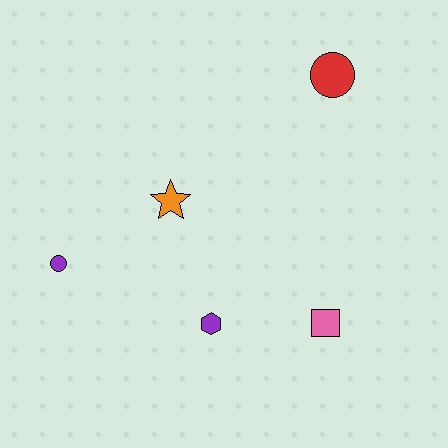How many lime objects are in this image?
There are no lime objects.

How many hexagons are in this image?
There is 1 hexagon.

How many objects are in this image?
There are 5 objects.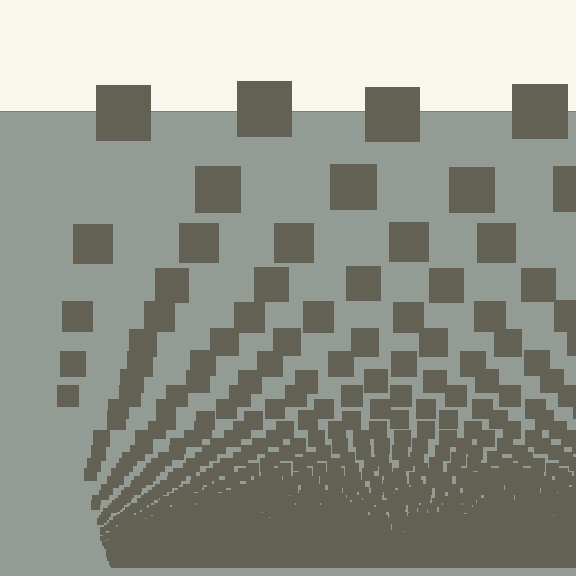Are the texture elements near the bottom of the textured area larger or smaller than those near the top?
Smaller. The gradient is inverted — elements near the bottom are smaller and denser.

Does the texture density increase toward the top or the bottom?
Density increases toward the bottom.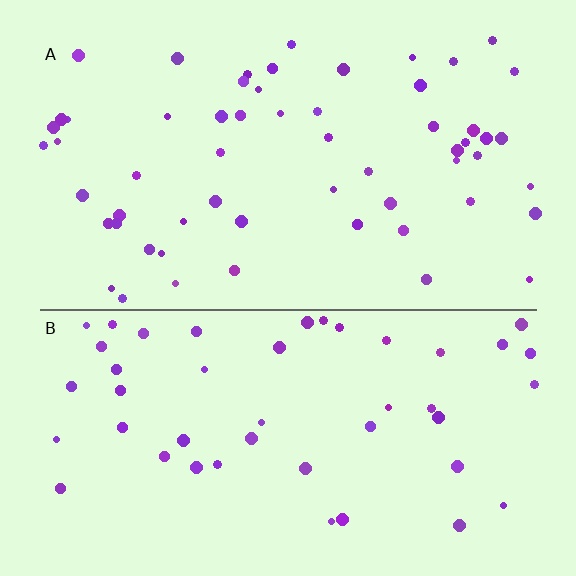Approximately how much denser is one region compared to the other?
Approximately 1.3× — region A over region B.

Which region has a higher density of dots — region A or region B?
A (the top).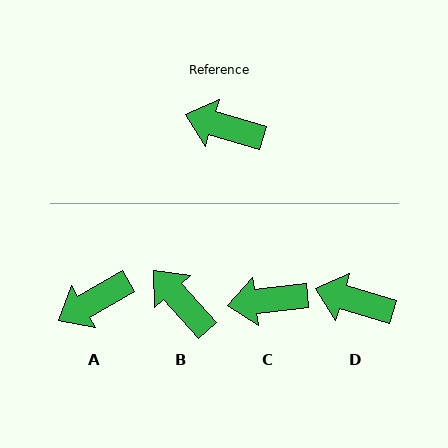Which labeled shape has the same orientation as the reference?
D.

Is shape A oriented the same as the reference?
No, it is off by about 47 degrees.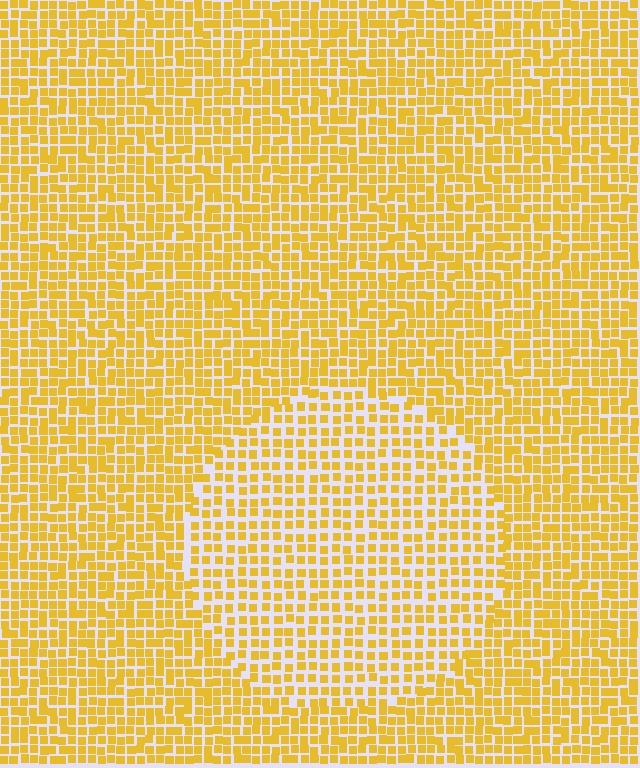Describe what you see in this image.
The image contains small yellow elements arranged at two different densities. A circle-shaped region is visible where the elements are less densely packed than the surrounding area.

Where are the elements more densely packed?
The elements are more densely packed outside the circle boundary.